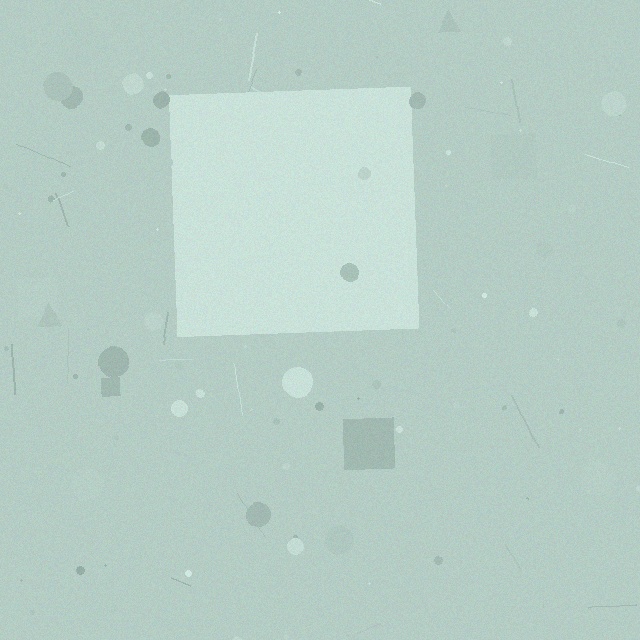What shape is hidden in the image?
A square is hidden in the image.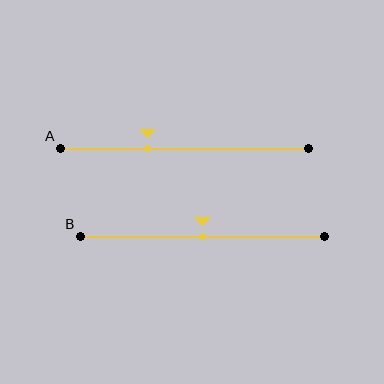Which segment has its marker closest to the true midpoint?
Segment B has its marker closest to the true midpoint.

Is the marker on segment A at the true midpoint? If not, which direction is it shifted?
No, the marker on segment A is shifted to the left by about 15% of the segment length.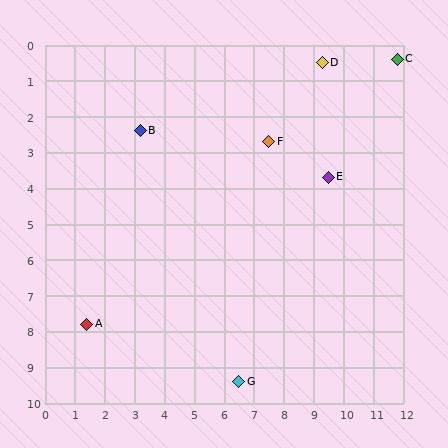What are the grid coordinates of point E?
Point E is at approximately (9.5, 3.7).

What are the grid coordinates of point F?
Point F is at approximately (7.5, 2.7).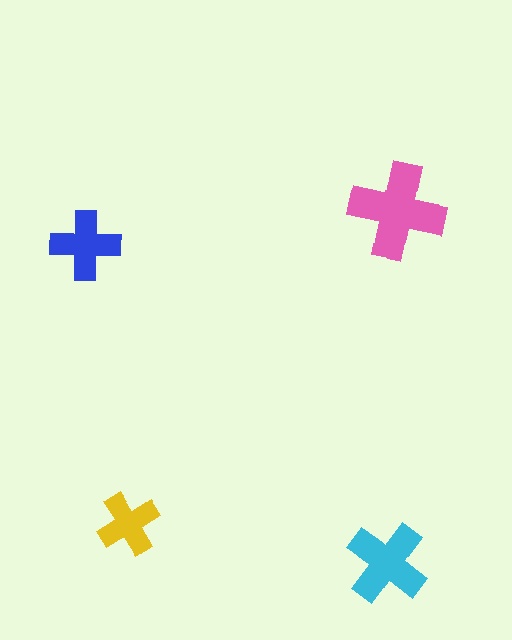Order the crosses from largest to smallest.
the pink one, the cyan one, the blue one, the yellow one.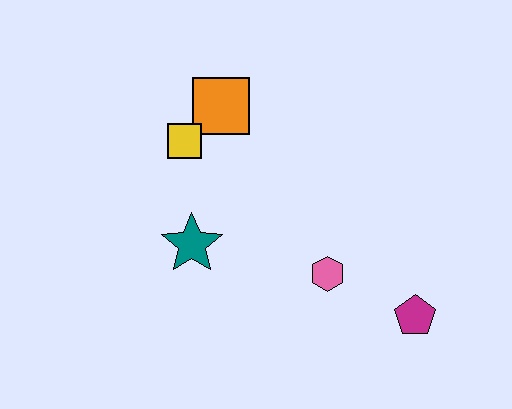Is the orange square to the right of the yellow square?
Yes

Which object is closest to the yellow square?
The orange square is closest to the yellow square.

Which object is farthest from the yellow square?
The magenta pentagon is farthest from the yellow square.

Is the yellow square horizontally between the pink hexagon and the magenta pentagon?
No